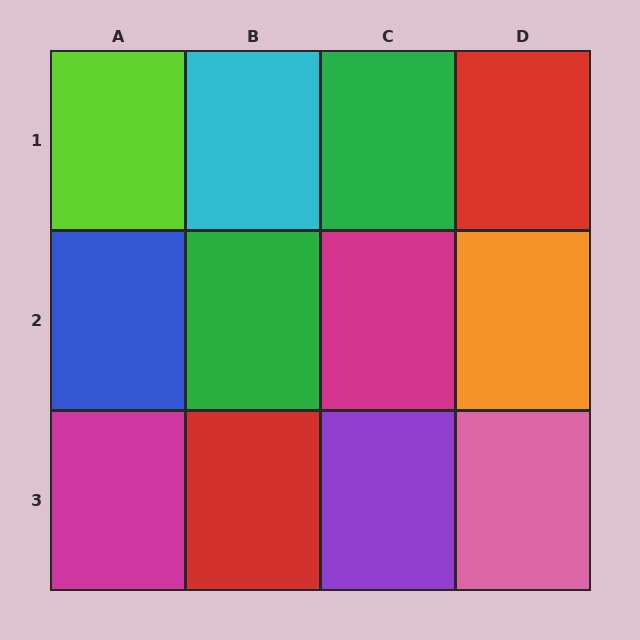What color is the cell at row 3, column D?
Pink.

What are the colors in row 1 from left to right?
Lime, cyan, green, red.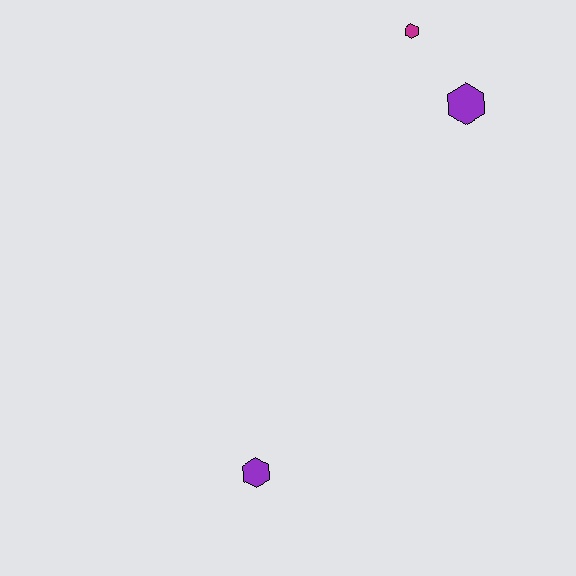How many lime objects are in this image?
There are no lime objects.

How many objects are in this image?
There are 3 objects.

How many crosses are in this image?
There are no crosses.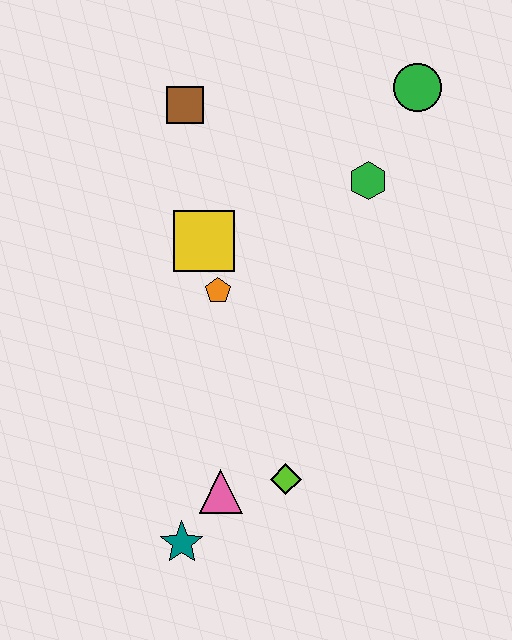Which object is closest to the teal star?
The pink triangle is closest to the teal star.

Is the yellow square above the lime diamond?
Yes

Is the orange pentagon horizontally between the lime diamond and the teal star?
Yes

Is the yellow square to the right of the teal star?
Yes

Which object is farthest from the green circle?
The teal star is farthest from the green circle.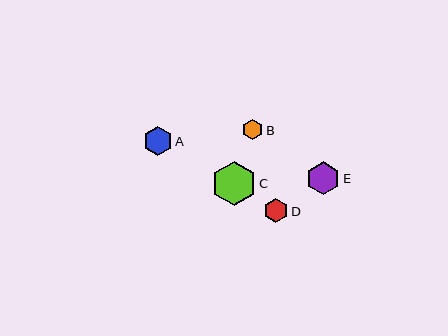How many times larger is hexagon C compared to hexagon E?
Hexagon C is approximately 1.4 times the size of hexagon E.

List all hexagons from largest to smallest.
From largest to smallest: C, E, A, D, B.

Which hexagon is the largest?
Hexagon C is the largest with a size of approximately 45 pixels.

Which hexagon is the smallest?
Hexagon B is the smallest with a size of approximately 20 pixels.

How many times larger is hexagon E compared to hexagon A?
Hexagon E is approximately 1.2 times the size of hexagon A.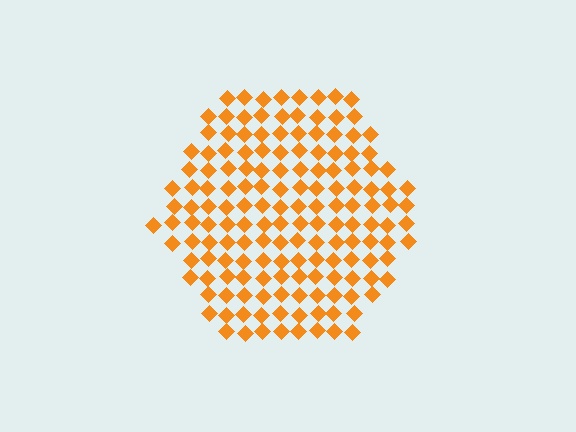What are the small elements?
The small elements are diamonds.